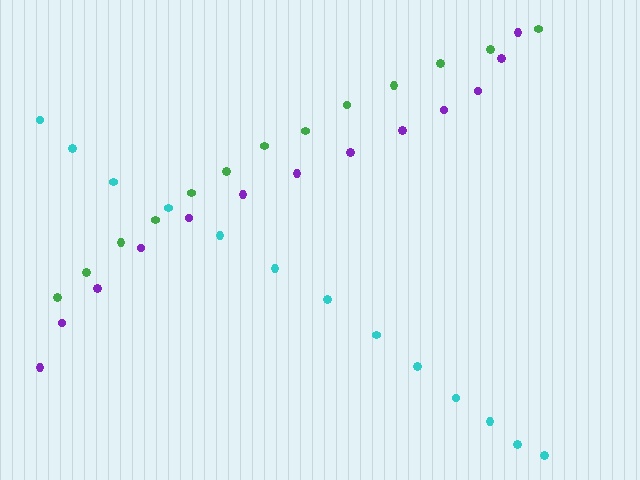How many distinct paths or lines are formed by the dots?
There are 3 distinct paths.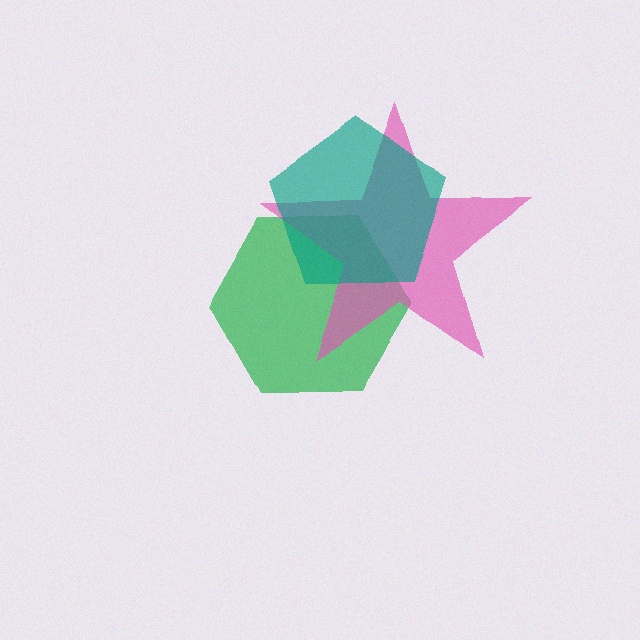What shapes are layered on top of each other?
The layered shapes are: a green hexagon, a pink star, a teal pentagon.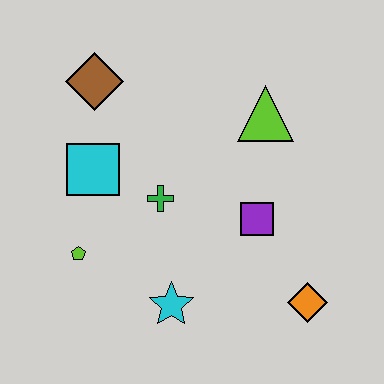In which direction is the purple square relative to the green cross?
The purple square is to the right of the green cross.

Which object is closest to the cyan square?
The green cross is closest to the cyan square.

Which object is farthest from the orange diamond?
The brown diamond is farthest from the orange diamond.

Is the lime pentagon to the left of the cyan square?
Yes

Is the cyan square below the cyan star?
No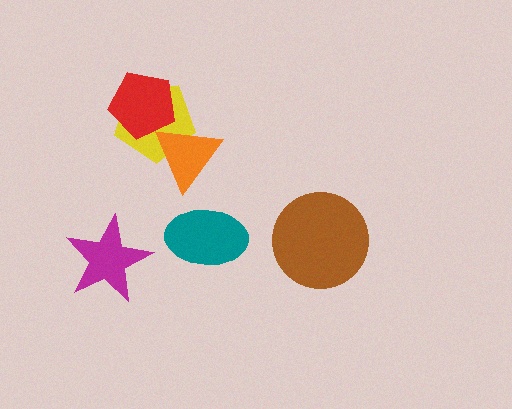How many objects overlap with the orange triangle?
2 objects overlap with the orange triangle.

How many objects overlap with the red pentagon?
2 objects overlap with the red pentagon.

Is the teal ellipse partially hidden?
No, no other shape covers it.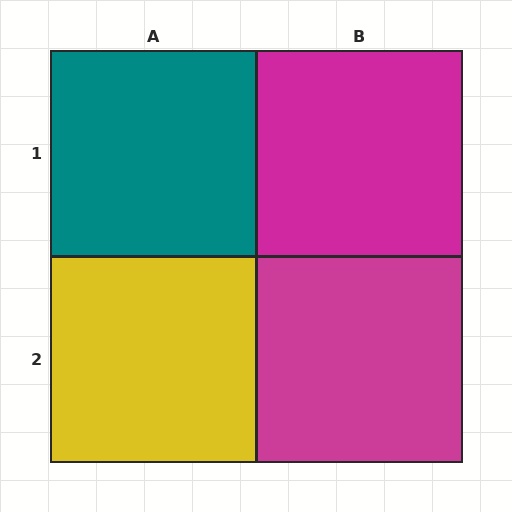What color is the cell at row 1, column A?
Teal.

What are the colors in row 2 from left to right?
Yellow, magenta.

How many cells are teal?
1 cell is teal.